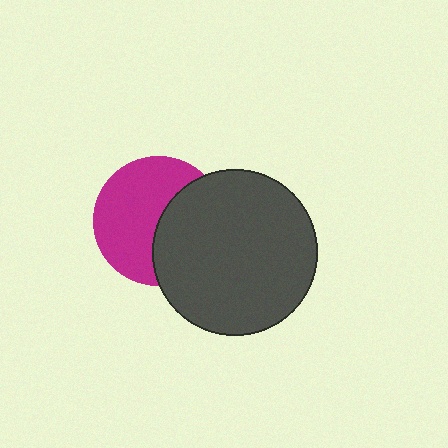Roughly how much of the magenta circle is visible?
About half of it is visible (roughly 58%).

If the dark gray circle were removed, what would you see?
You would see the complete magenta circle.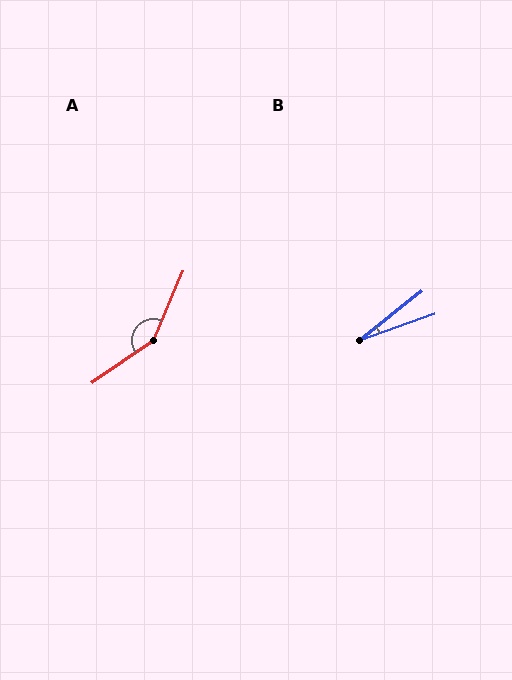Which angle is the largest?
A, at approximately 148 degrees.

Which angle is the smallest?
B, at approximately 20 degrees.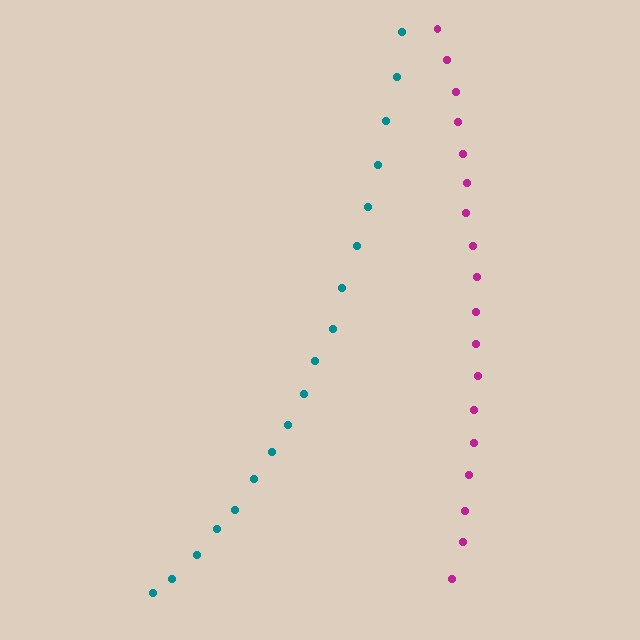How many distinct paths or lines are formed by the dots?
There are 2 distinct paths.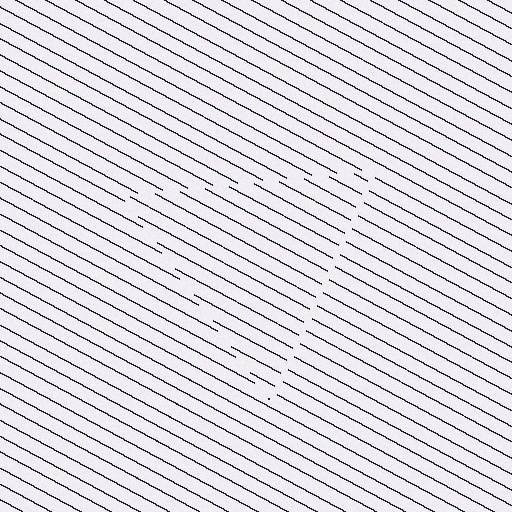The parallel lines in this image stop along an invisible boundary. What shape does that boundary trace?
An illusory triangle. The interior of the shape contains the same grating, shifted by half a period — the contour is defined by the phase discontinuity where line-ends from the inner and outer gratings abut.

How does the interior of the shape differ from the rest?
The interior of the shape contains the same grating, shifted by half a period — the contour is defined by the phase discontinuity where line-ends from the inner and outer gratings abut.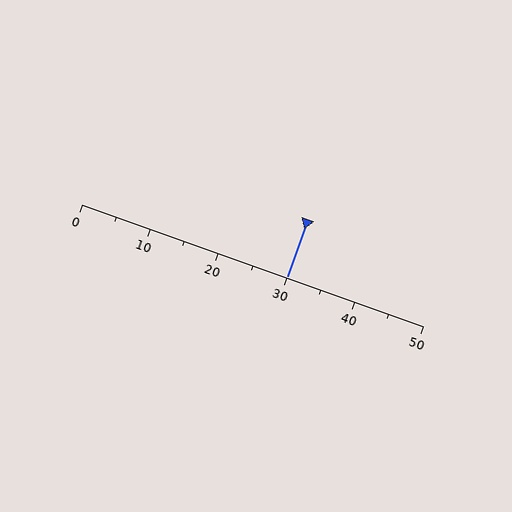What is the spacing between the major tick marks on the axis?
The major ticks are spaced 10 apart.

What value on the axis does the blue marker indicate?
The marker indicates approximately 30.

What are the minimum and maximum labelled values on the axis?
The axis runs from 0 to 50.